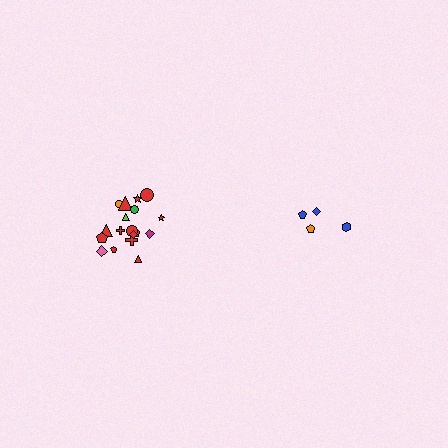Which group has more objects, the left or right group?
The left group.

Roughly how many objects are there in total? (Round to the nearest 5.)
Roughly 20 objects in total.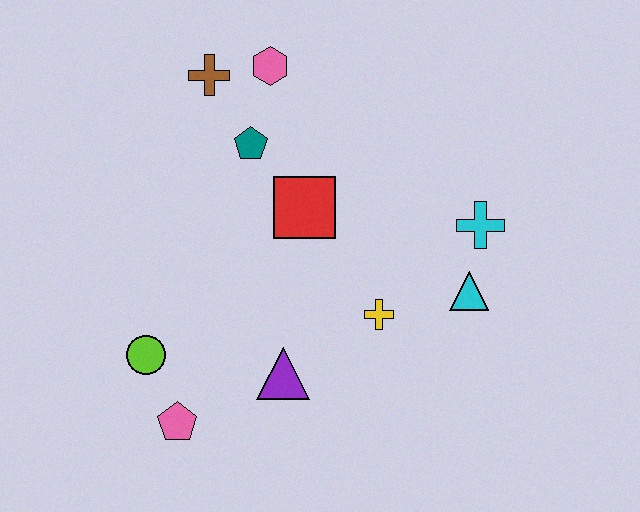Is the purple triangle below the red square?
Yes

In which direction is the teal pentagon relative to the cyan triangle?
The teal pentagon is to the left of the cyan triangle.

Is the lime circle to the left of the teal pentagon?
Yes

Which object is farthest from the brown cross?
The pink pentagon is farthest from the brown cross.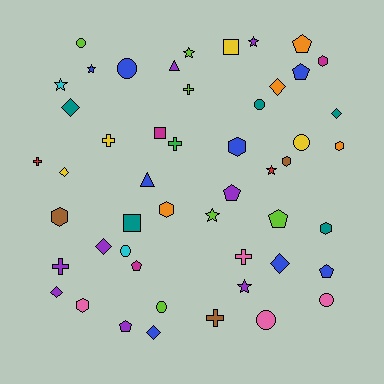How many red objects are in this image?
There are 2 red objects.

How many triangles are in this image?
There are 2 triangles.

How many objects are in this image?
There are 50 objects.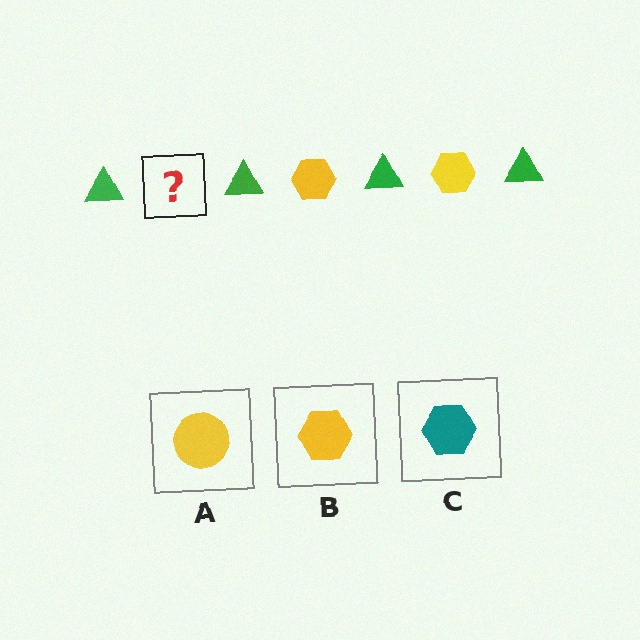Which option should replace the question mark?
Option B.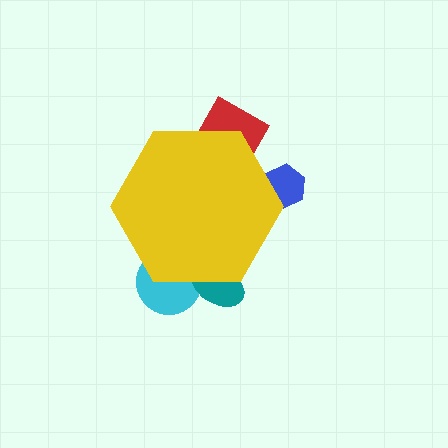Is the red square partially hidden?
Yes, the red square is partially hidden behind the yellow hexagon.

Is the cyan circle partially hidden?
Yes, the cyan circle is partially hidden behind the yellow hexagon.